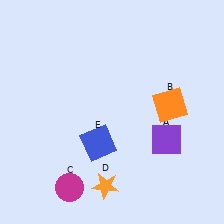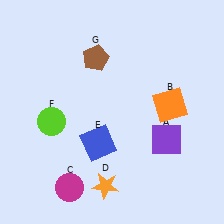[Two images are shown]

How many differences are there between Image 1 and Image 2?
There are 2 differences between the two images.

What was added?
A lime circle (F), a brown pentagon (G) were added in Image 2.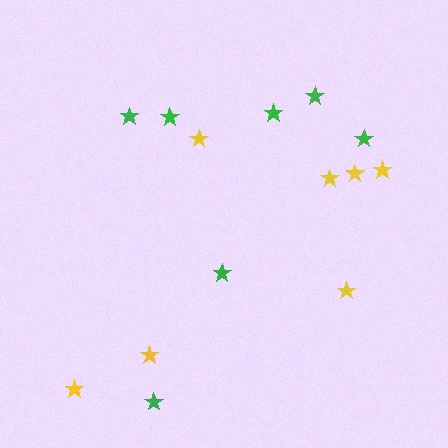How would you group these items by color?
There are 2 groups: one group of green stars (7) and one group of yellow stars (7).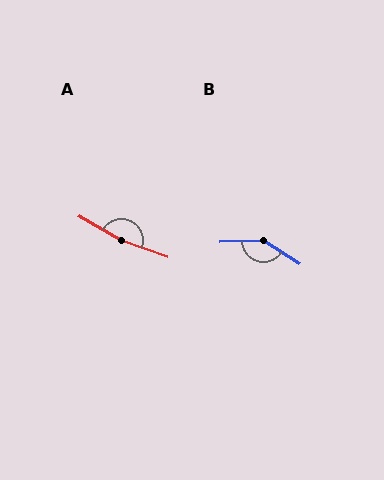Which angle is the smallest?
B, at approximately 144 degrees.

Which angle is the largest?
A, at approximately 169 degrees.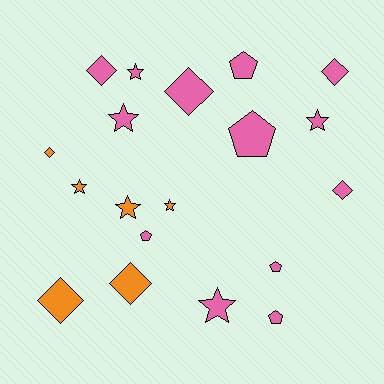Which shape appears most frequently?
Star, with 7 objects.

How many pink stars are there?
There are 4 pink stars.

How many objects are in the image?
There are 19 objects.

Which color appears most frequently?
Pink, with 13 objects.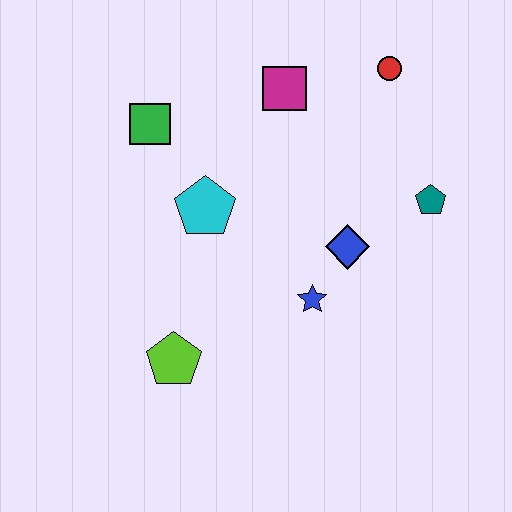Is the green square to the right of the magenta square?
No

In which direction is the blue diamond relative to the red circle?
The blue diamond is below the red circle.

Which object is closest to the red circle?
The magenta square is closest to the red circle.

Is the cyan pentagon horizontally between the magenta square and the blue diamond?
No